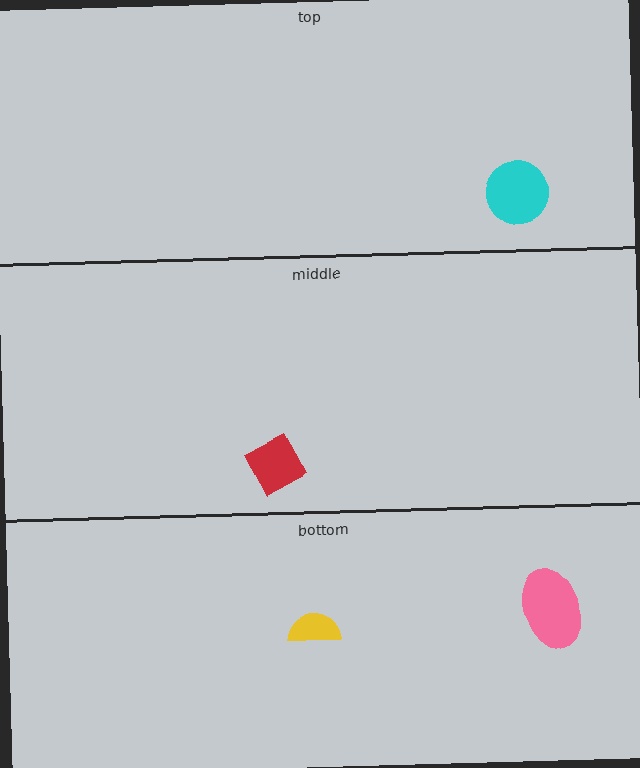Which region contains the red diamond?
The middle region.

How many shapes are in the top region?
1.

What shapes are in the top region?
The cyan circle.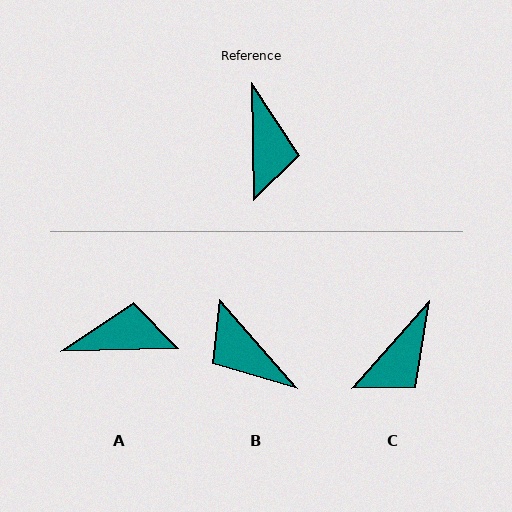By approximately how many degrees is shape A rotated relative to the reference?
Approximately 91 degrees counter-clockwise.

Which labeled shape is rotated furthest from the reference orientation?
B, about 140 degrees away.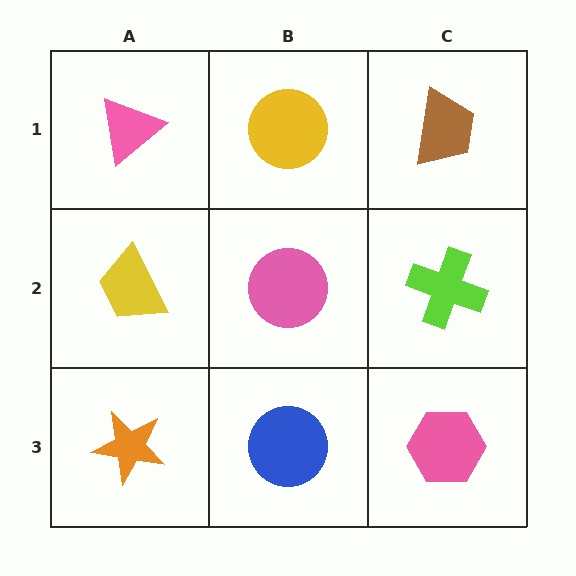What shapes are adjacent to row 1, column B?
A pink circle (row 2, column B), a pink triangle (row 1, column A), a brown trapezoid (row 1, column C).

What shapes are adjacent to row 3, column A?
A yellow trapezoid (row 2, column A), a blue circle (row 3, column B).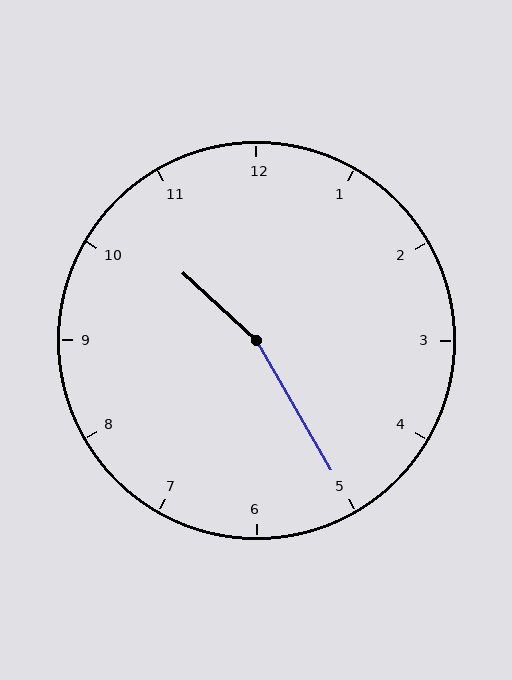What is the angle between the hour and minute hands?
Approximately 162 degrees.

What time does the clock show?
10:25.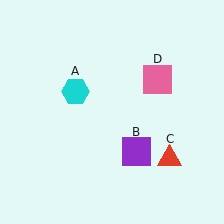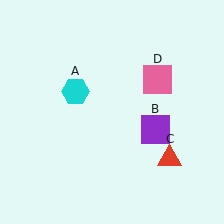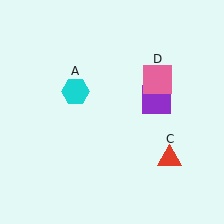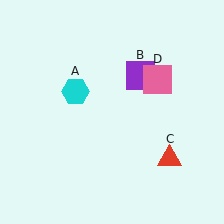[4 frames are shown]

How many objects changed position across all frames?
1 object changed position: purple square (object B).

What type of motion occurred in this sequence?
The purple square (object B) rotated counterclockwise around the center of the scene.